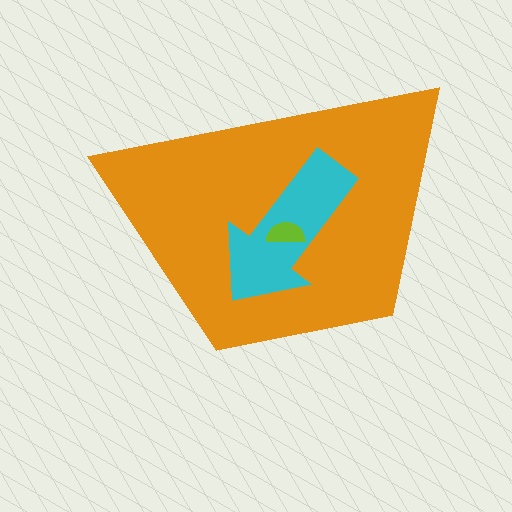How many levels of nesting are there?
3.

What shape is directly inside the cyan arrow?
The lime semicircle.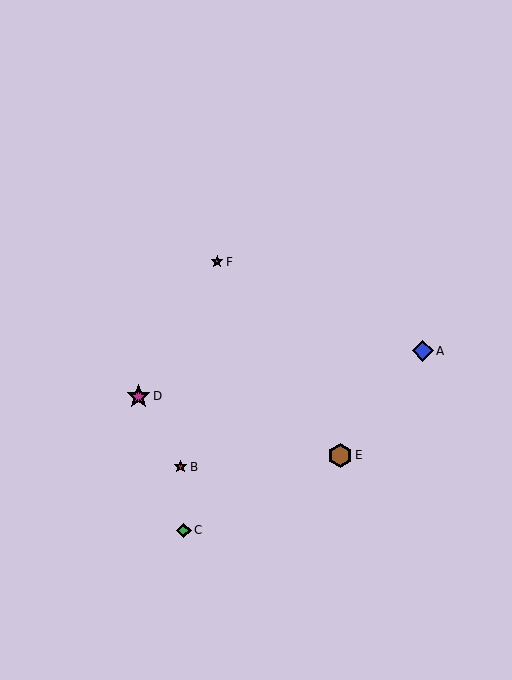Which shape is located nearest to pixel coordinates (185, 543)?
The green diamond (labeled C) at (184, 530) is nearest to that location.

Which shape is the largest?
The brown hexagon (labeled E) is the largest.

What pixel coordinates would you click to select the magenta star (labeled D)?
Click at (138, 396) to select the magenta star D.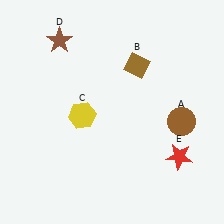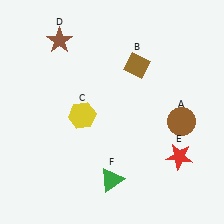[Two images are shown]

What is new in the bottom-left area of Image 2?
A green triangle (F) was added in the bottom-left area of Image 2.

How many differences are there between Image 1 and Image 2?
There is 1 difference between the two images.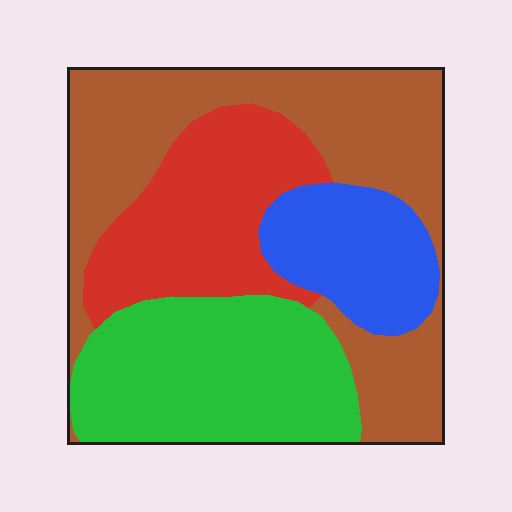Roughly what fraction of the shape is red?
Red covers about 20% of the shape.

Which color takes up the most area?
Brown, at roughly 40%.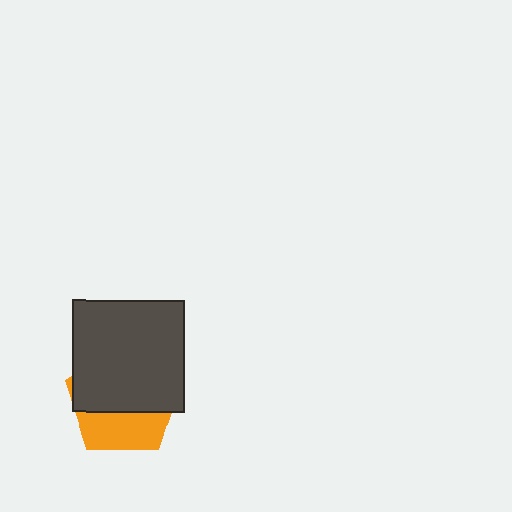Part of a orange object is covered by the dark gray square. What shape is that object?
It is a pentagon.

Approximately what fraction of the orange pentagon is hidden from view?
Roughly 65% of the orange pentagon is hidden behind the dark gray square.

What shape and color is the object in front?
The object in front is a dark gray square.